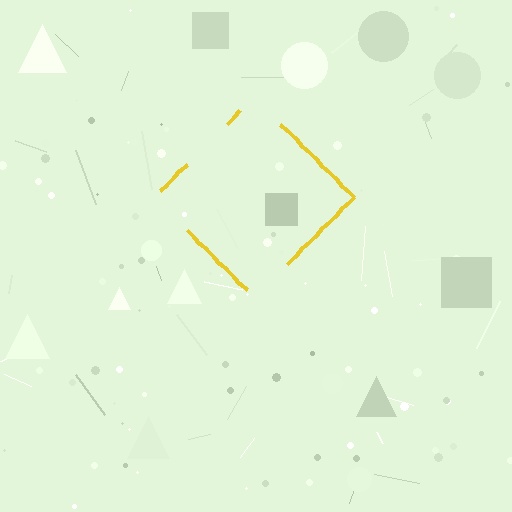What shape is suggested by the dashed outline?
The dashed outline suggests a diamond.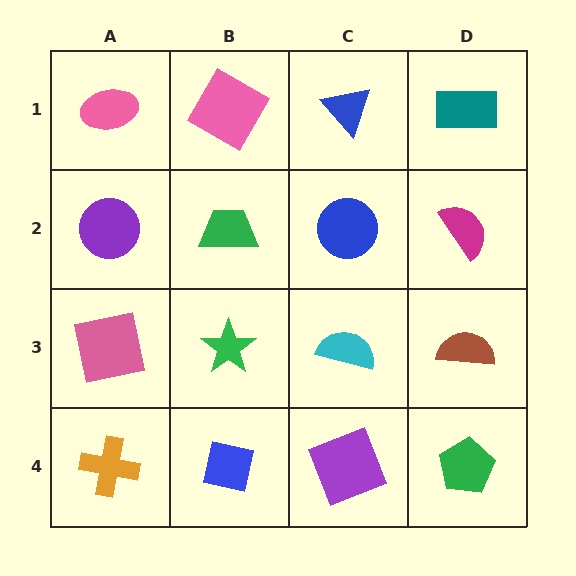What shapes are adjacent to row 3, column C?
A blue circle (row 2, column C), a purple square (row 4, column C), a green star (row 3, column B), a brown semicircle (row 3, column D).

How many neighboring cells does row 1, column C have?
3.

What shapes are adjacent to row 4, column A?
A pink square (row 3, column A), a blue square (row 4, column B).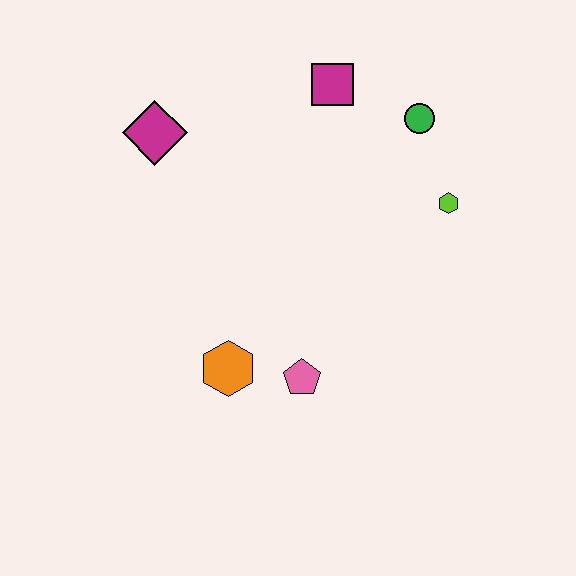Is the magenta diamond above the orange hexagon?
Yes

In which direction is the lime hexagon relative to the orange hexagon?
The lime hexagon is to the right of the orange hexagon.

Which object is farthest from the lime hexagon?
The magenta diamond is farthest from the lime hexagon.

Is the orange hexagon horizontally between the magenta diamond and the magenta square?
Yes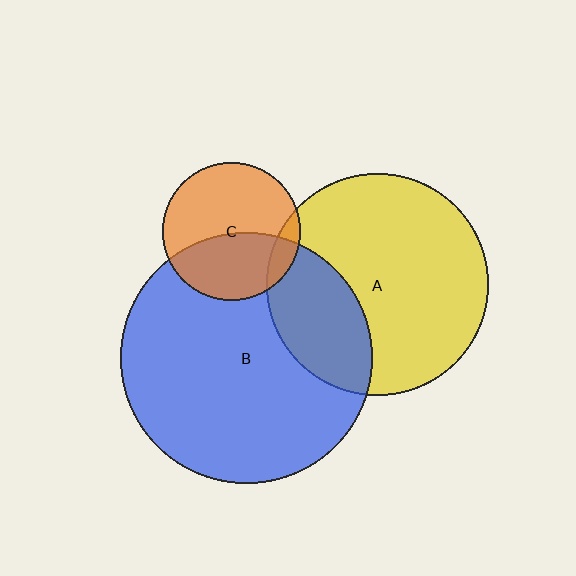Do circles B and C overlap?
Yes.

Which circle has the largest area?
Circle B (blue).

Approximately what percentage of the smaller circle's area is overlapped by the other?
Approximately 45%.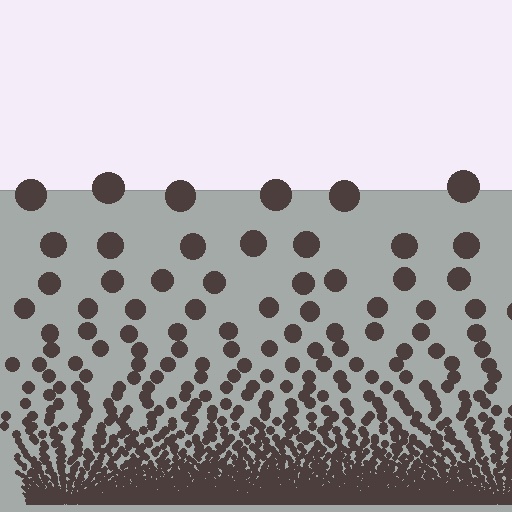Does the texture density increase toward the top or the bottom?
Density increases toward the bottom.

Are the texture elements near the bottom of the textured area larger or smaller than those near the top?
Smaller. The gradient is inverted — elements near the bottom are smaller and denser.